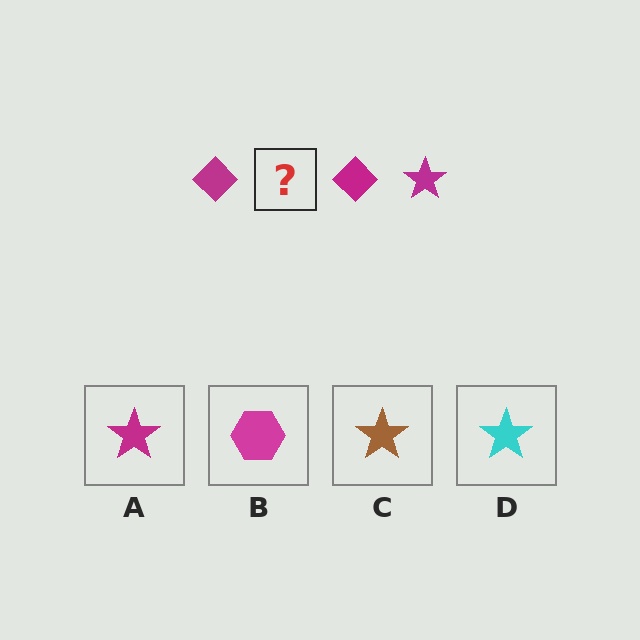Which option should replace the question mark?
Option A.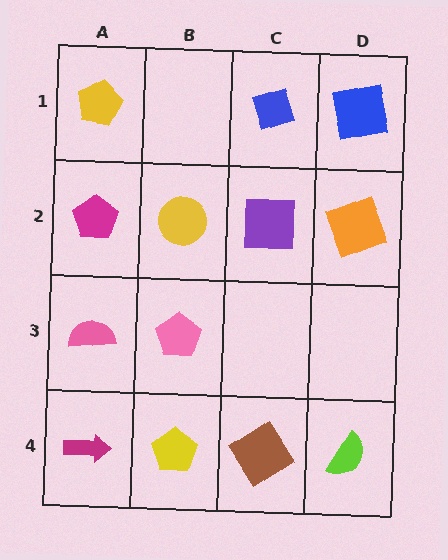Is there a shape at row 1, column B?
No, that cell is empty.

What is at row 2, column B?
A yellow circle.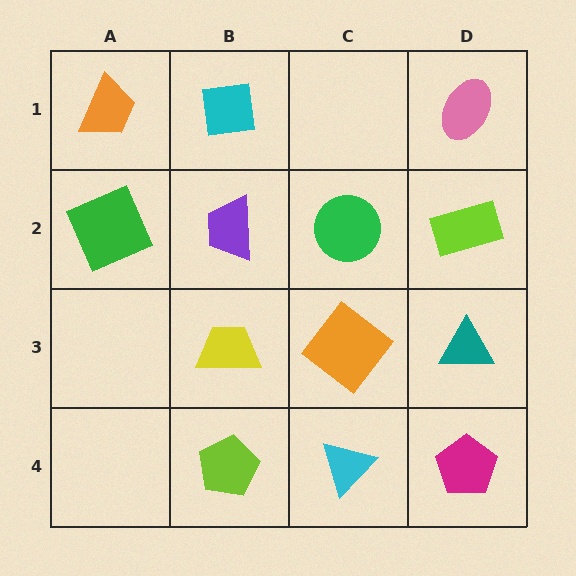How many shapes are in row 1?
3 shapes.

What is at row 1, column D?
A pink ellipse.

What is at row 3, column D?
A teal triangle.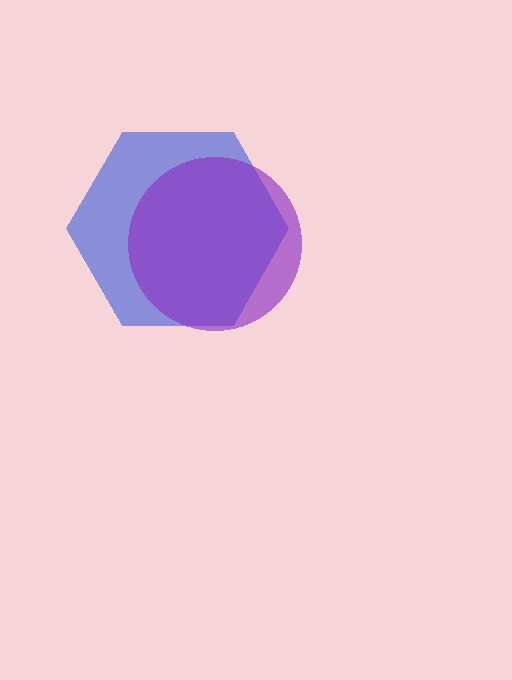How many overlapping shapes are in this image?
There are 2 overlapping shapes in the image.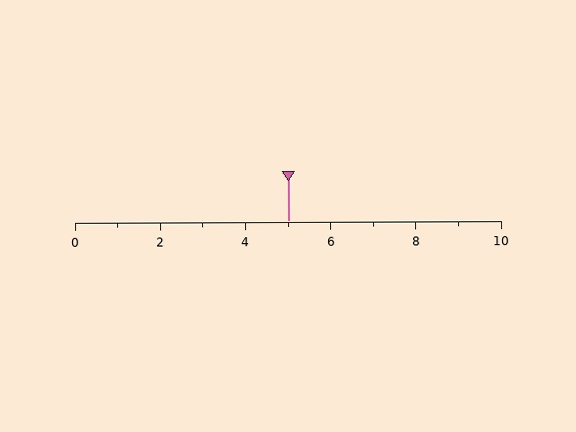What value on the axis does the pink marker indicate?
The marker indicates approximately 5.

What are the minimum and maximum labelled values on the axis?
The axis runs from 0 to 10.